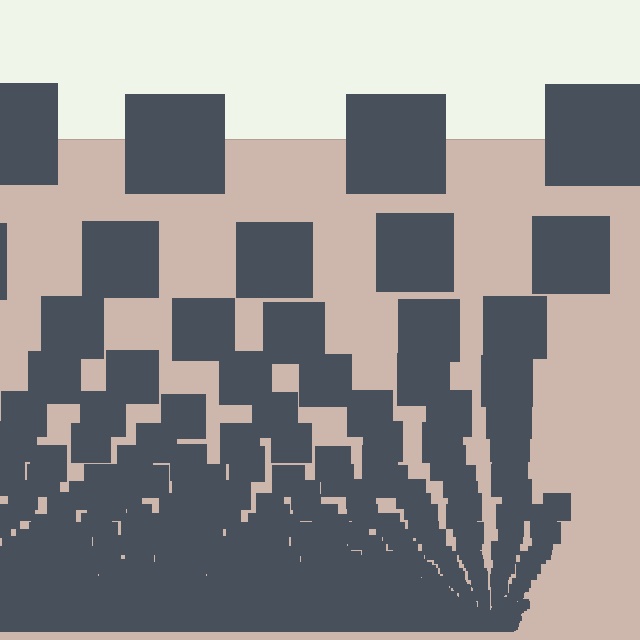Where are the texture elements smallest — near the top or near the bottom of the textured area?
Near the bottom.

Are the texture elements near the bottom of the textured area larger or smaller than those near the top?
Smaller. The gradient is inverted — elements near the bottom are smaller and denser.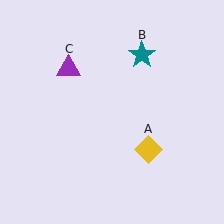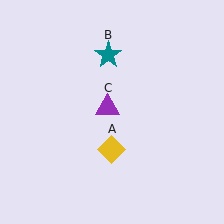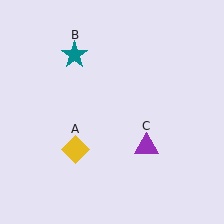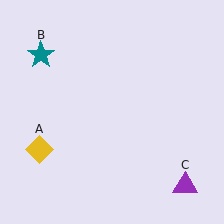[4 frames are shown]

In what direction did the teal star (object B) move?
The teal star (object B) moved left.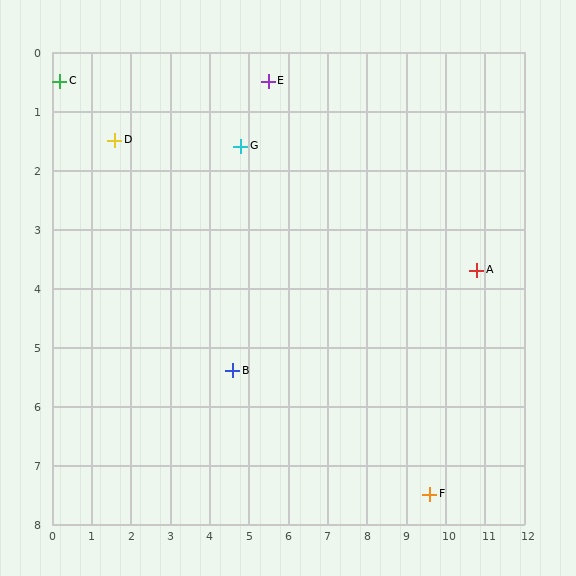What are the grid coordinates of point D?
Point D is at approximately (1.6, 1.5).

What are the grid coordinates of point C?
Point C is at approximately (0.2, 0.5).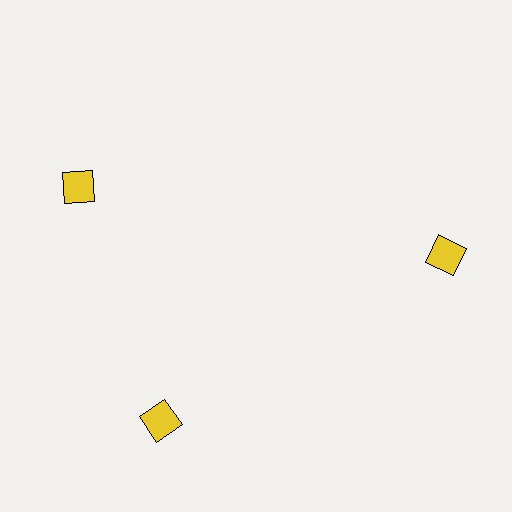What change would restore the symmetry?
The symmetry would be restored by rotating it back into even spacing with its neighbors so that all 3 squares sit at equal angles and equal distance from the center.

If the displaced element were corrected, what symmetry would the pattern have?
It would have 3-fold rotational symmetry — the pattern would map onto itself every 120 degrees.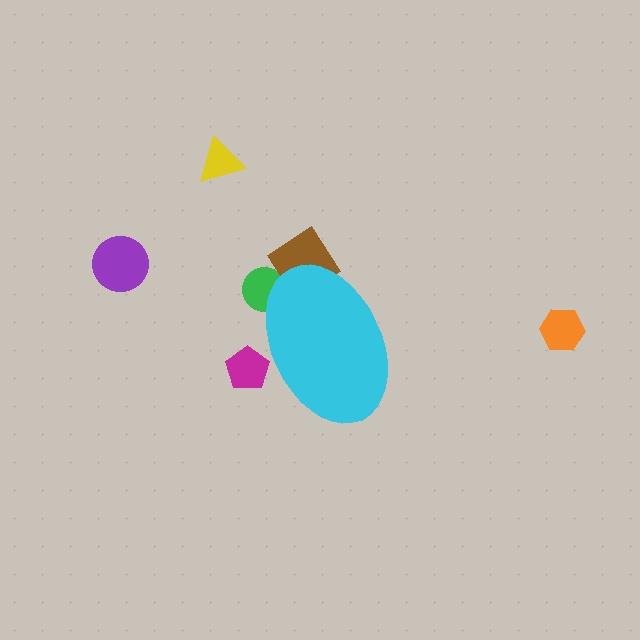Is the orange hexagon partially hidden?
No, the orange hexagon is fully visible.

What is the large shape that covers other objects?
A cyan ellipse.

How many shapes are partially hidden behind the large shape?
3 shapes are partially hidden.